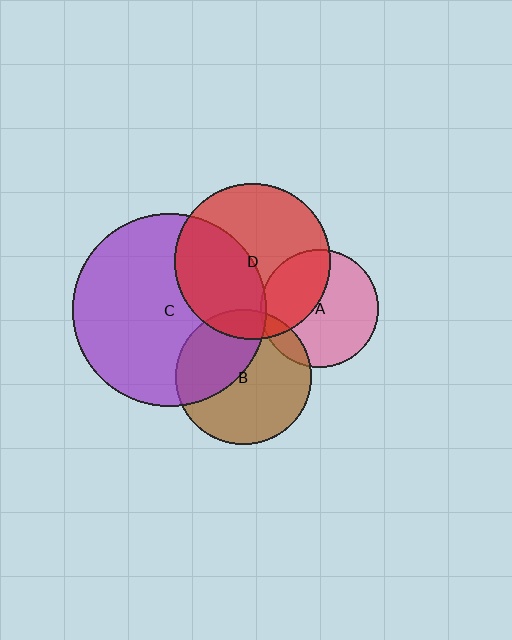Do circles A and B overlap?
Yes.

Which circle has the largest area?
Circle C (purple).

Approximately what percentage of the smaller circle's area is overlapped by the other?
Approximately 10%.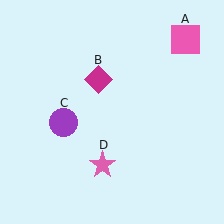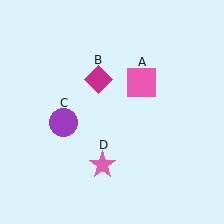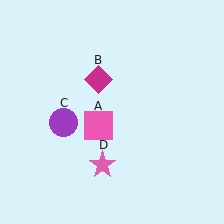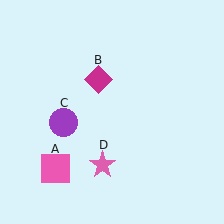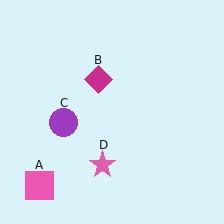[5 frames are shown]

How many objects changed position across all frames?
1 object changed position: pink square (object A).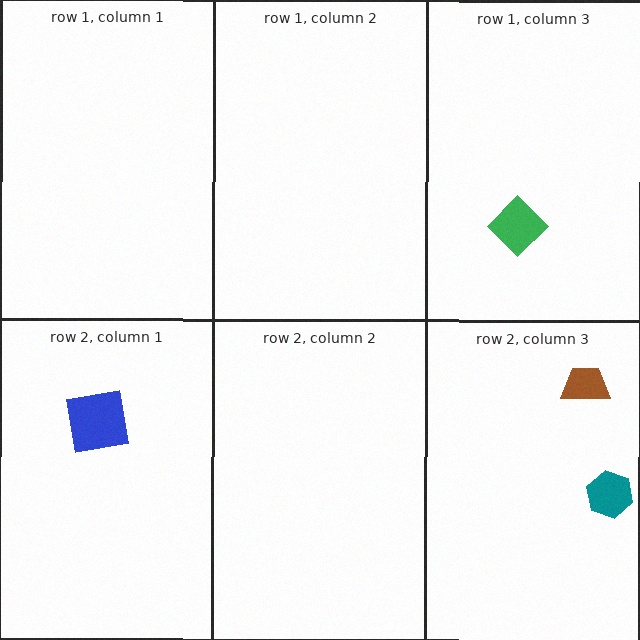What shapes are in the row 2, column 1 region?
The blue square.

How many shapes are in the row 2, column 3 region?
2.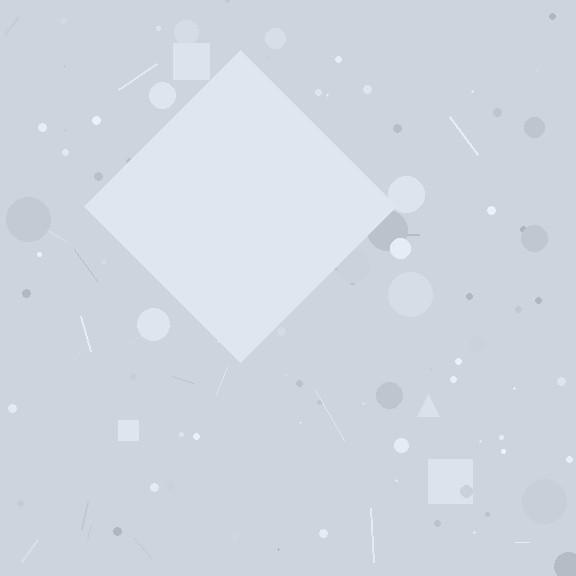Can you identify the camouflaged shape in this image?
The camouflaged shape is a diamond.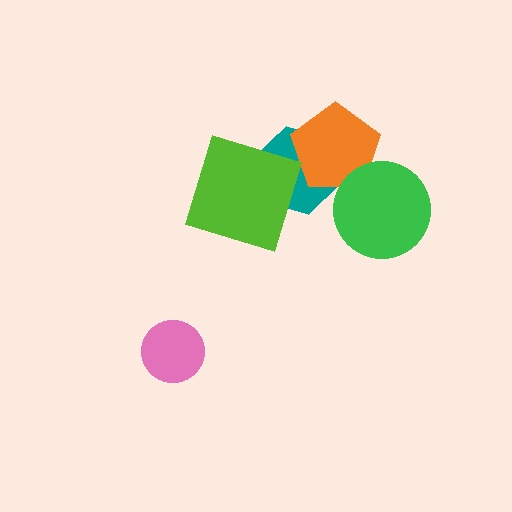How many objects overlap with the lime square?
1 object overlaps with the lime square.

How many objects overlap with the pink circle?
0 objects overlap with the pink circle.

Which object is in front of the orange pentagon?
The green circle is in front of the orange pentagon.